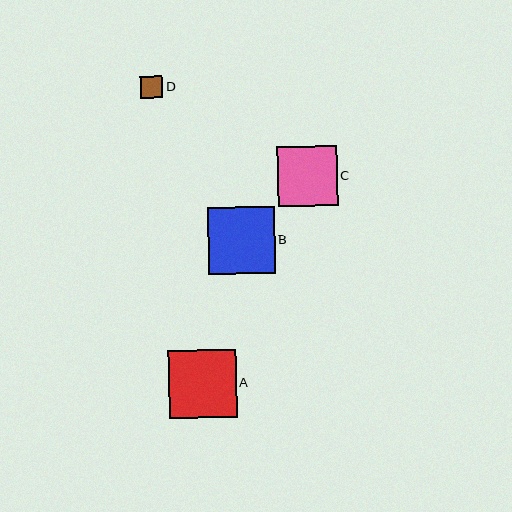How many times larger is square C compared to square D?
Square C is approximately 2.7 times the size of square D.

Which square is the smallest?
Square D is the smallest with a size of approximately 22 pixels.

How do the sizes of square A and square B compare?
Square A and square B are approximately the same size.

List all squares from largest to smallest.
From largest to smallest: A, B, C, D.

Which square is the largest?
Square A is the largest with a size of approximately 68 pixels.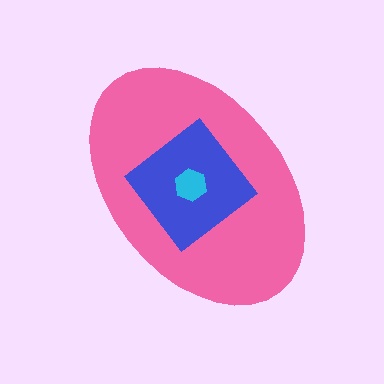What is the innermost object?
The cyan hexagon.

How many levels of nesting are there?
3.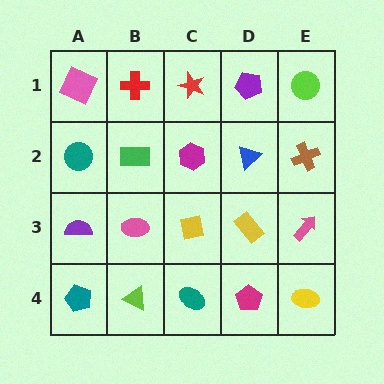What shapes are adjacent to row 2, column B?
A red cross (row 1, column B), a pink ellipse (row 3, column B), a teal circle (row 2, column A), a magenta hexagon (row 2, column C).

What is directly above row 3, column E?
A brown cross.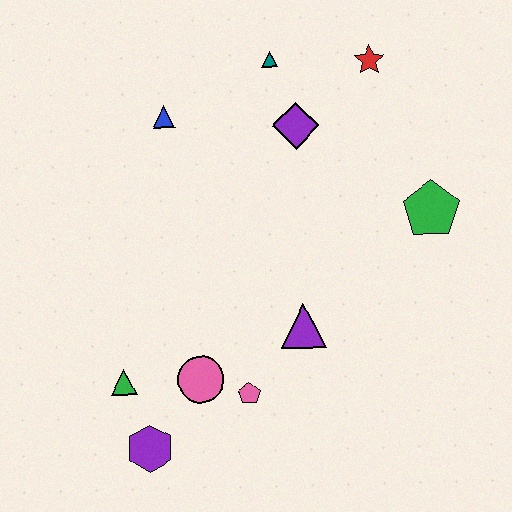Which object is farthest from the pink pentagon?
The red star is farthest from the pink pentagon.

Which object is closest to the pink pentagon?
The pink circle is closest to the pink pentagon.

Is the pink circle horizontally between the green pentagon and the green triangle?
Yes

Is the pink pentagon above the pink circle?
No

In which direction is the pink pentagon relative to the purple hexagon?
The pink pentagon is to the right of the purple hexagon.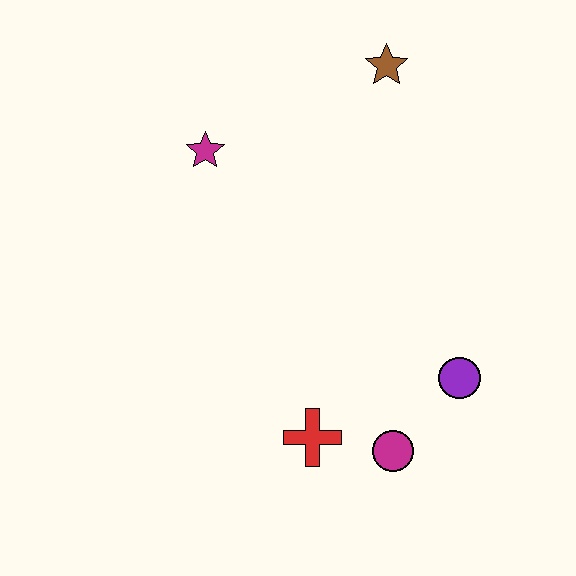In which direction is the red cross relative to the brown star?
The red cross is below the brown star.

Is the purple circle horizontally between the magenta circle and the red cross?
No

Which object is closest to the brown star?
The magenta star is closest to the brown star.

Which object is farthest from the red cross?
The brown star is farthest from the red cross.